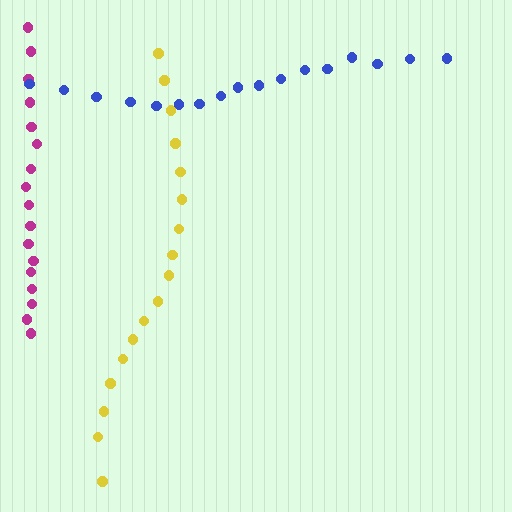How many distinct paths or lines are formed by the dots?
There are 3 distinct paths.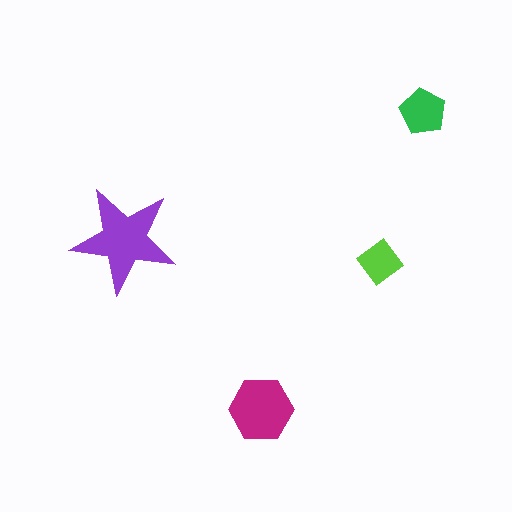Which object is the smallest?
The lime diamond.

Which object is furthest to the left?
The purple star is leftmost.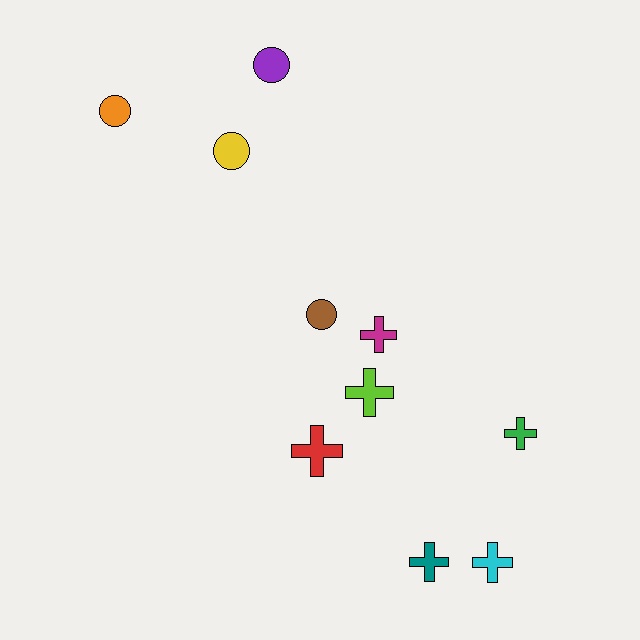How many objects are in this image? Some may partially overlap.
There are 10 objects.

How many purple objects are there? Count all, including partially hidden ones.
There is 1 purple object.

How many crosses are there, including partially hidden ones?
There are 6 crosses.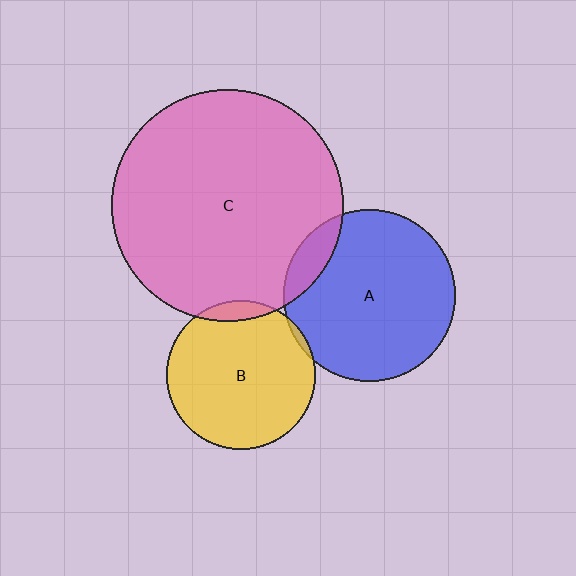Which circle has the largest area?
Circle C (pink).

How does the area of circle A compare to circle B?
Approximately 1.3 times.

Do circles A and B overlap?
Yes.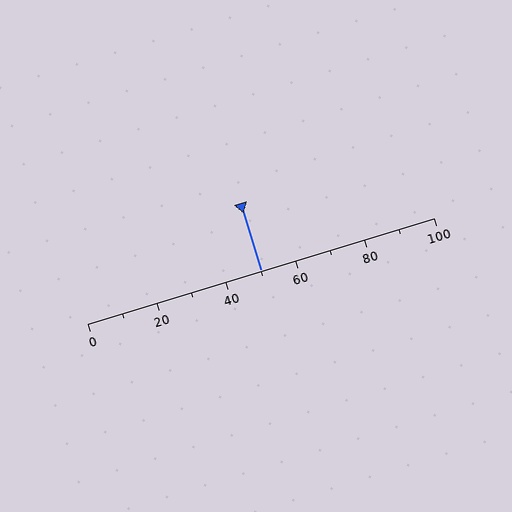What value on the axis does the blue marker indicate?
The marker indicates approximately 50.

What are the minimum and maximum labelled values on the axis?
The axis runs from 0 to 100.